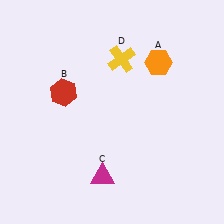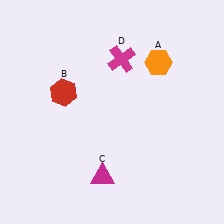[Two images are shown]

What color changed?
The cross (D) changed from yellow in Image 1 to magenta in Image 2.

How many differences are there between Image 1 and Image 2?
There is 1 difference between the two images.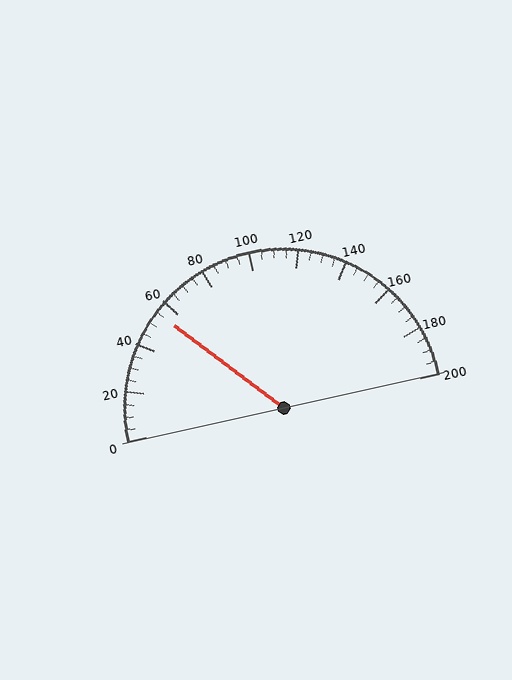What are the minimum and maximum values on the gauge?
The gauge ranges from 0 to 200.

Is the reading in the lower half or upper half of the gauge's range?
The reading is in the lower half of the range (0 to 200).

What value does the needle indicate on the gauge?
The needle indicates approximately 55.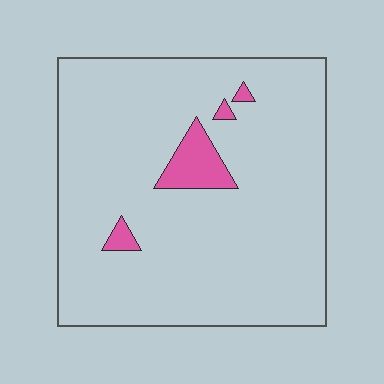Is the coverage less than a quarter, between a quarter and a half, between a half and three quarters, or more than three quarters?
Less than a quarter.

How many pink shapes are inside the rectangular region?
4.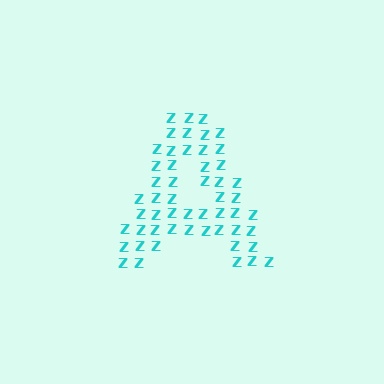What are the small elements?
The small elements are letter Z's.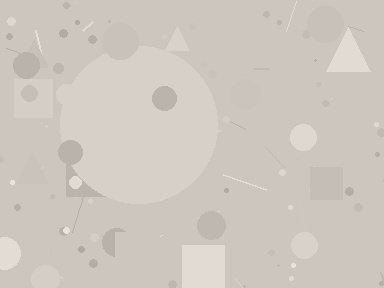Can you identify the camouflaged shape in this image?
The camouflaged shape is a circle.